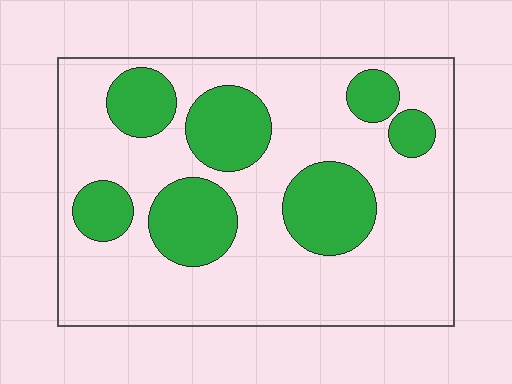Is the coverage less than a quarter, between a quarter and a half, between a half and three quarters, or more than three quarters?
Between a quarter and a half.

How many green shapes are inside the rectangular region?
7.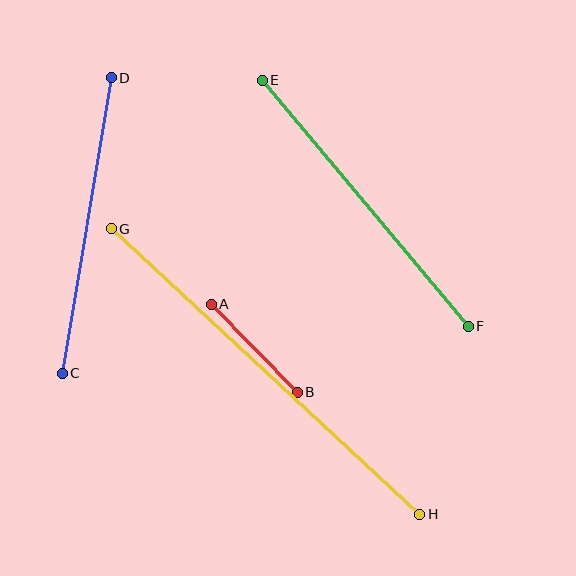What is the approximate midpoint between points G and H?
The midpoint is at approximately (266, 372) pixels.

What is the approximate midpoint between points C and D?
The midpoint is at approximately (87, 226) pixels.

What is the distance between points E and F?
The distance is approximately 321 pixels.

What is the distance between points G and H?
The distance is approximately 420 pixels.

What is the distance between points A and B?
The distance is approximately 123 pixels.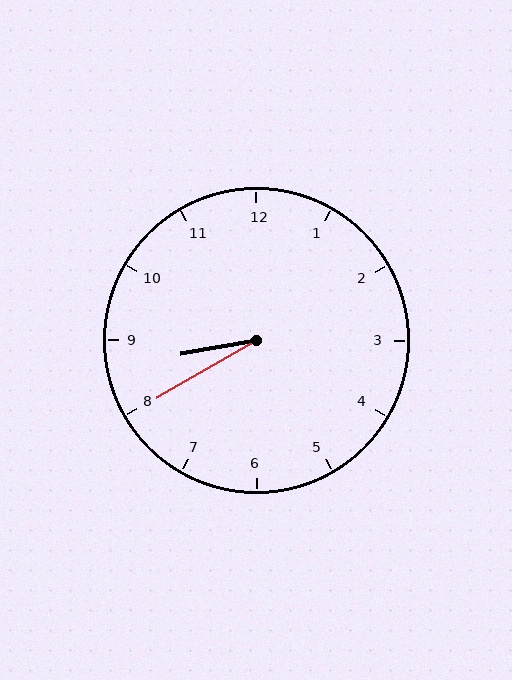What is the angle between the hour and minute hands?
Approximately 20 degrees.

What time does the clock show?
8:40.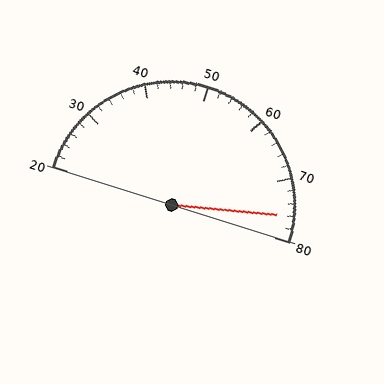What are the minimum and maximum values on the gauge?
The gauge ranges from 20 to 80.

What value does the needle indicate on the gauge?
The needle indicates approximately 76.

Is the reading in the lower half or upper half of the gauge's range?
The reading is in the upper half of the range (20 to 80).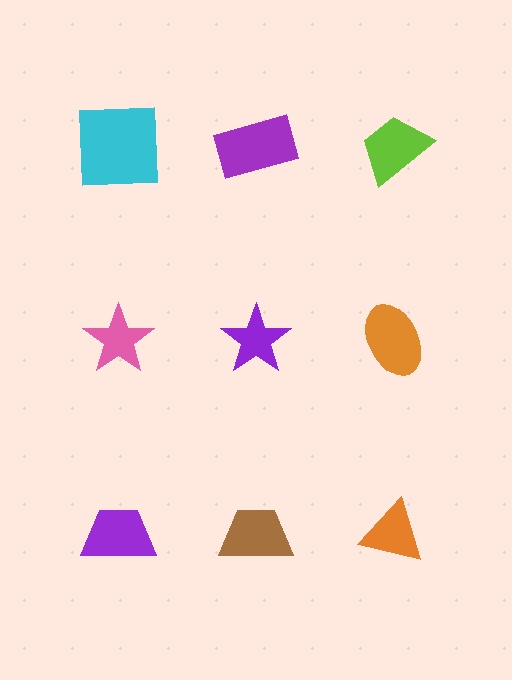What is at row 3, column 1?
A purple trapezoid.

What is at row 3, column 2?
A brown trapezoid.